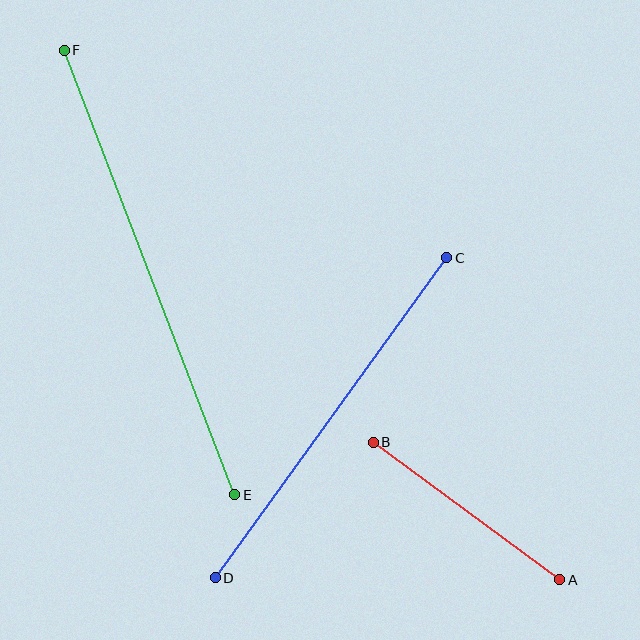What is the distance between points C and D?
The distance is approximately 395 pixels.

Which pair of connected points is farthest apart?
Points E and F are farthest apart.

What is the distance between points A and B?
The distance is approximately 232 pixels.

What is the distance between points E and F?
The distance is approximately 476 pixels.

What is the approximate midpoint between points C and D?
The midpoint is at approximately (331, 418) pixels.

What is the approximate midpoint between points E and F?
The midpoint is at approximately (149, 272) pixels.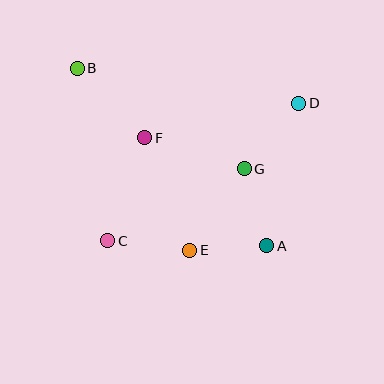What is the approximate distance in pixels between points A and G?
The distance between A and G is approximately 81 pixels.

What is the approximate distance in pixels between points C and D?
The distance between C and D is approximately 236 pixels.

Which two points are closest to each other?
Points A and E are closest to each other.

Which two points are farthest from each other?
Points A and B are farthest from each other.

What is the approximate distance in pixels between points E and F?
The distance between E and F is approximately 121 pixels.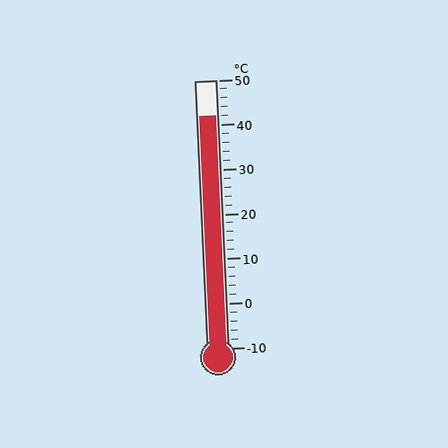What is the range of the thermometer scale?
The thermometer scale ranges from -10°C to 50°C.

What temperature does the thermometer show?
The thermometer shows approximately 42°C.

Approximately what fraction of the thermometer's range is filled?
The thermometer is filled to approximately 85% of its range.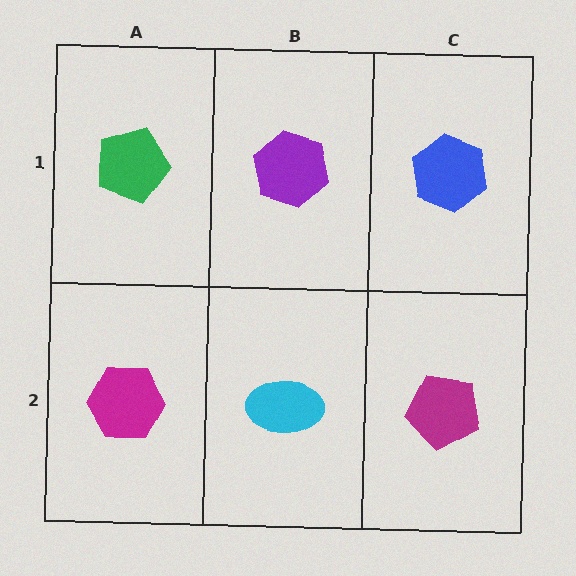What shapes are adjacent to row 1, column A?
A magenta hexagon (row 2, column A), a purple hexagon (row 1, column B).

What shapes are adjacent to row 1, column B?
A cyan ellipse (row 2, column B), a green pentagon (row 1, column A), a blue hexagon (row 1, column C).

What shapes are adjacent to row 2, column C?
A blue hexagon (row 1, column C), a cyan ellipse (row 2, column B).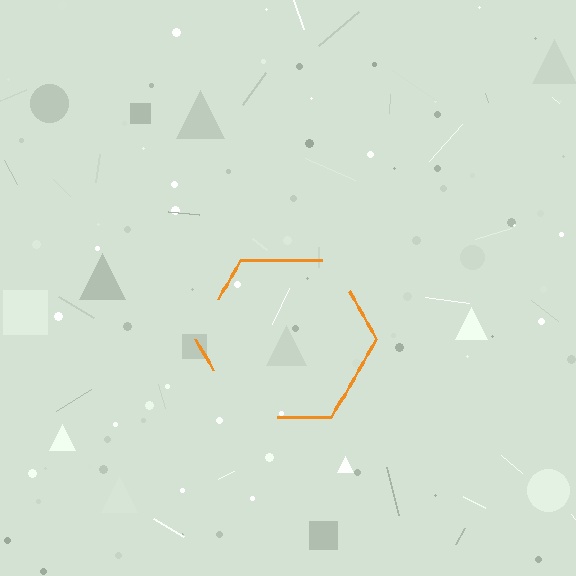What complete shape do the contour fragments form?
The contour fragments form a hexagon.